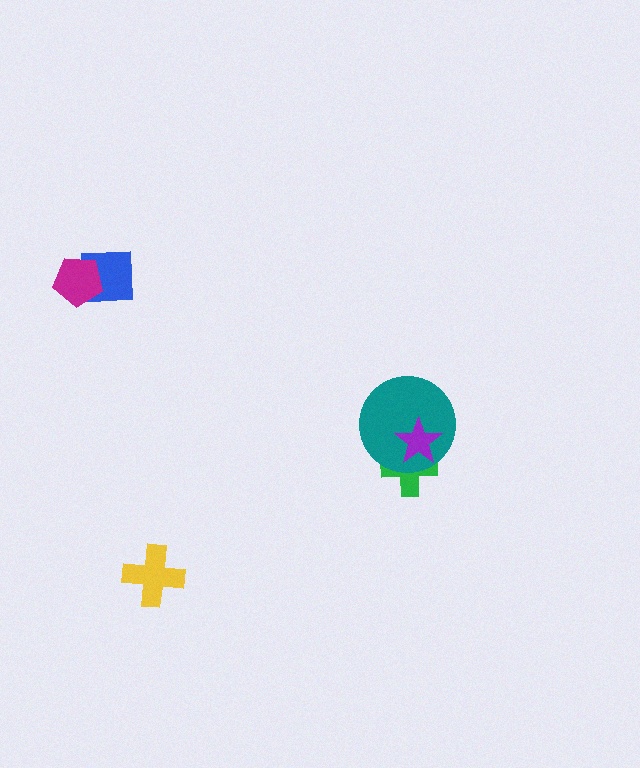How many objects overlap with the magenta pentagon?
1 object overlaps with the magenta pentagon.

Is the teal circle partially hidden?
Yes, it is partially covered by another shape.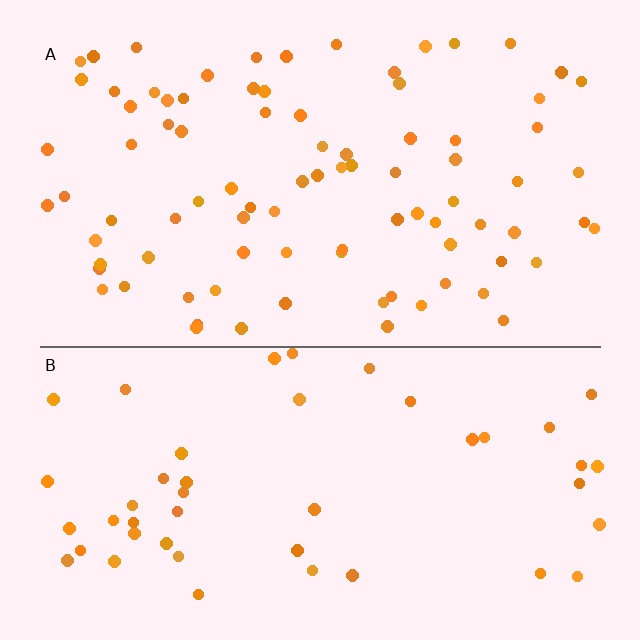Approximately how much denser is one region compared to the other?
Approximately 1.8× — region A over region B.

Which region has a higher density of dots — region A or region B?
A (the top).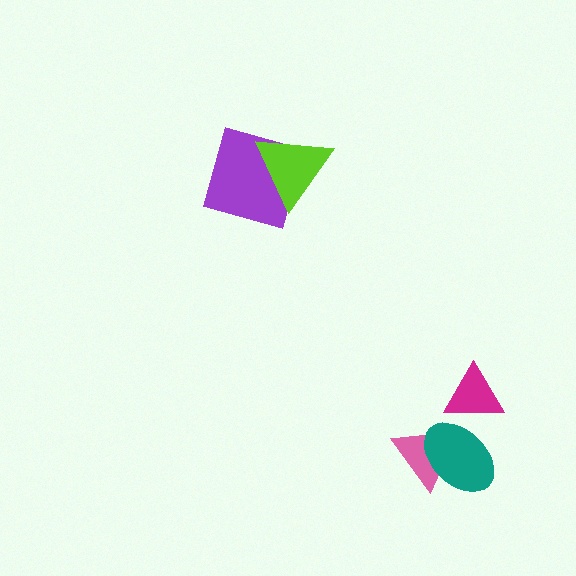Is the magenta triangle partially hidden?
No, no other shape covers it.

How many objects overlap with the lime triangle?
1 object overlaps with the lime triangle.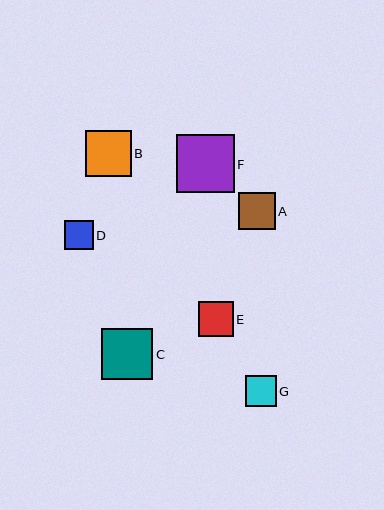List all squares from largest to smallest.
From largest to smallest: F, C, B, A, E, G, D.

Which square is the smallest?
Square D is the smallest with a size of approximately 28 pixels.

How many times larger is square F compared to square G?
Square F is approximately 1.9 times the size of square G.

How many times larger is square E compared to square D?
Square E is approximately 1.2 times the size of square D.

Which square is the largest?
Square F is the largest with a size of approximately 58 pixels.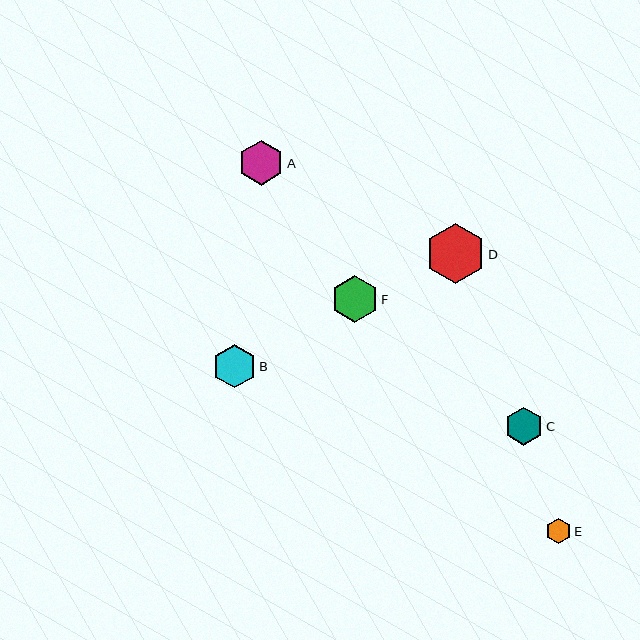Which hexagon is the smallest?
Hexagon E is the smallest with a size of approximately 25 pixels.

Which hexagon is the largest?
Hexagon D is the largest with a size of approximately 60 pixels.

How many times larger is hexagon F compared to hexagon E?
Hexagon F is approximately 1.8 times the size of hexagon E.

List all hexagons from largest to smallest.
From largest to smallest: D, F, A, B, C, E.